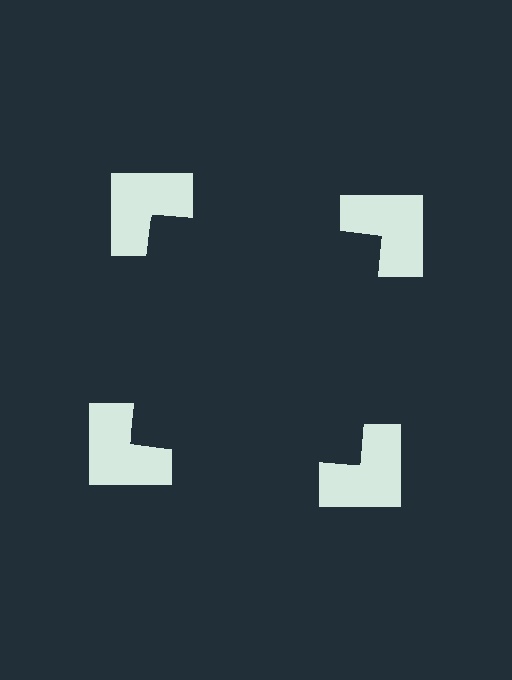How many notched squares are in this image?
There are 4 — one at each vertex of the illusory square.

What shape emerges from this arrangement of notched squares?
An illusory square — its edges are inferred from the aligned wedge cuts in the notched squares, not physically drawn.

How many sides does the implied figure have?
4 sides.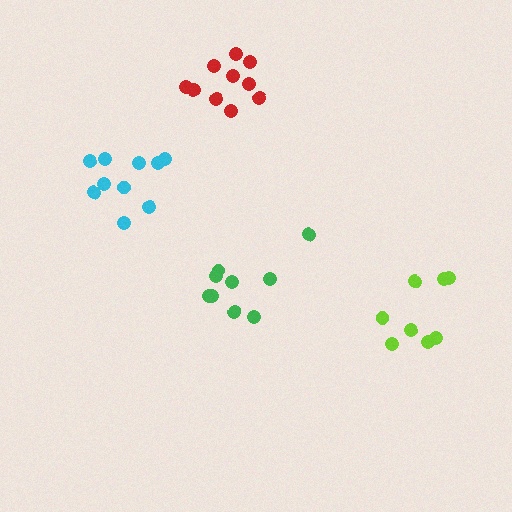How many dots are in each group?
Group 1: 8 dots, Group 2: 10 dots, Group 3: 9 dots, Group 4: 10 dots (37 total).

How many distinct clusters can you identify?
There are 4 distinct clusters.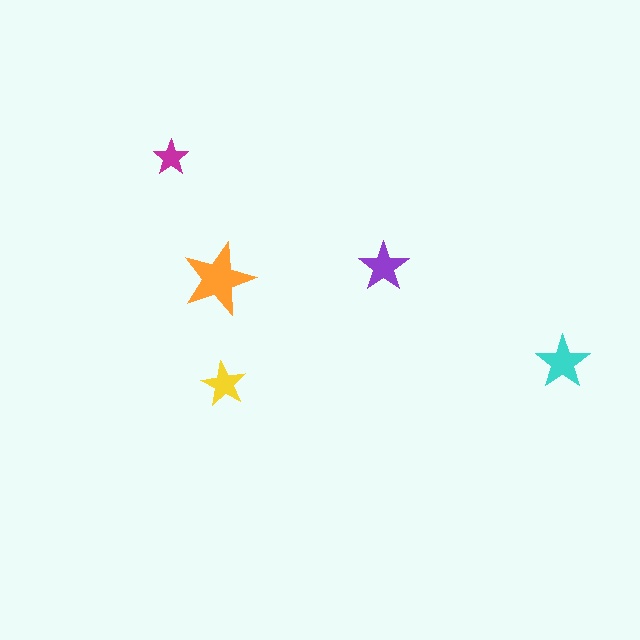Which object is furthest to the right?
The cyan star is rightmost.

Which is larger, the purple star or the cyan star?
The cyan one.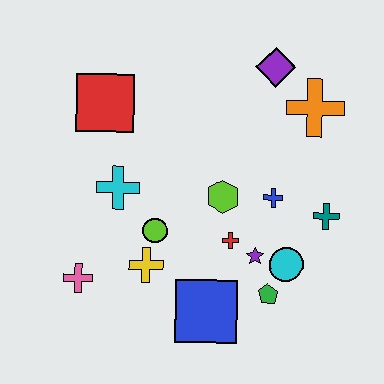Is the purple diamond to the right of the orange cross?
No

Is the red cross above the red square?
No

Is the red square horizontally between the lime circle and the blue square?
No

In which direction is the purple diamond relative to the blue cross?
The purple diamond is above the blue cross.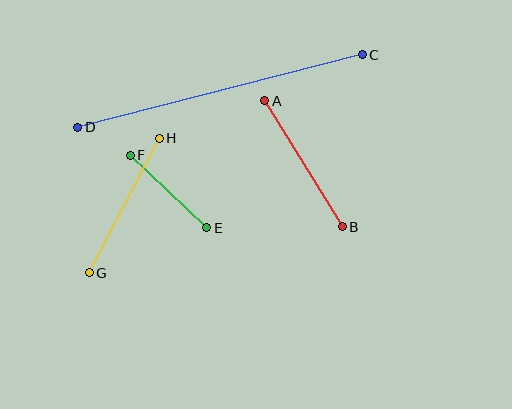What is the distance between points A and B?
The distance is approximately 148 pixels.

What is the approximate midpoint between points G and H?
The midpoint is at approximately (124, 206) pixels.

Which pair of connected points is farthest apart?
Points C and D are farthest apart.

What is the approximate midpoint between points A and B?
The midpoint is at approximately (303, 164) pixels.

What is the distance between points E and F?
The distance is approximately 105 pixels.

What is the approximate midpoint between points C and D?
The midpoint is at approximately (220, 91) pixels.